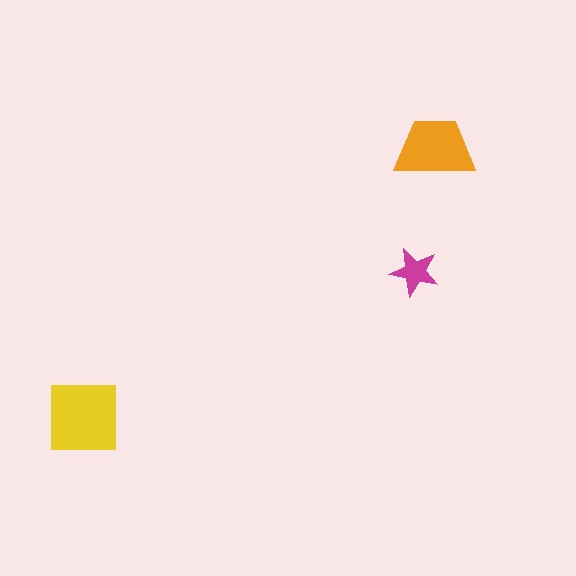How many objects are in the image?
There are 3 objects in the image.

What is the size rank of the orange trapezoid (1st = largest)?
2nd.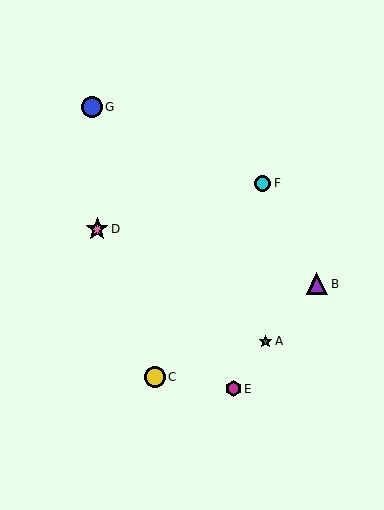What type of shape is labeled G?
Shape G is a blue circle.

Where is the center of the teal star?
The center of the teal star is at (265, 341).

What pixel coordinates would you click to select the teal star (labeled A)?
Click at (265, 341) to select the teal star A.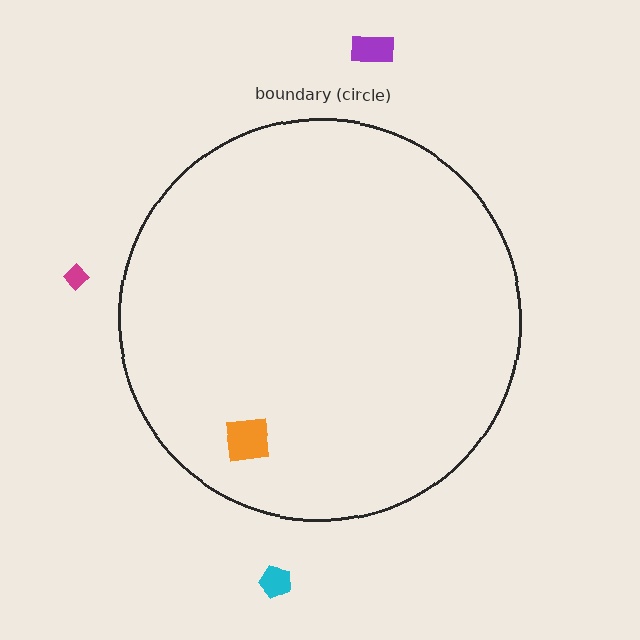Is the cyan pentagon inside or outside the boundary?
Outside.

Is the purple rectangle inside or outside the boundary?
Outside.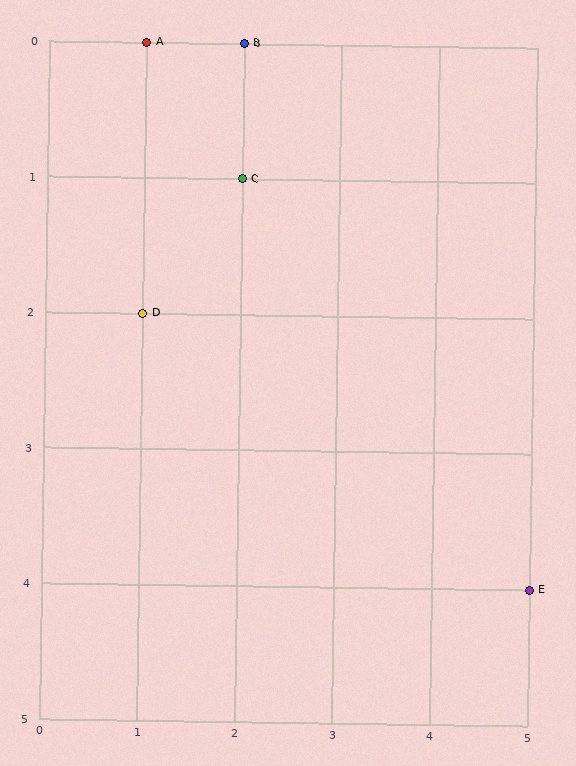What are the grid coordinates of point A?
Point A is at grid coordinates (1, 0).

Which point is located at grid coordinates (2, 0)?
Point B is at (2, 0).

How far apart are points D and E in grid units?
Points D and E are 4 columns and 2 rows apart (about 4.5 grid units diagonally).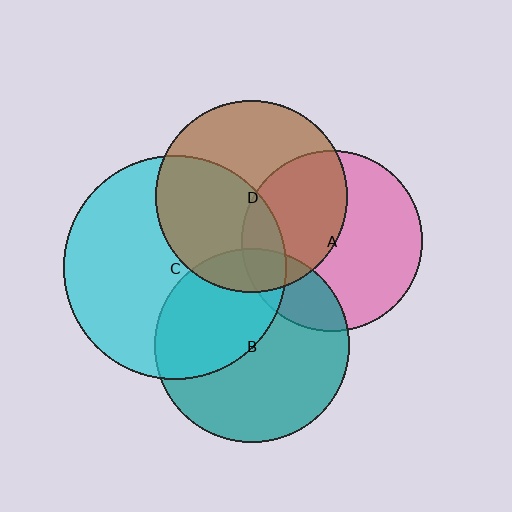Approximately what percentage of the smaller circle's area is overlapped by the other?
Approximately 20%.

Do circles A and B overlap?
Yes.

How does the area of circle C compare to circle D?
Approximately 1.3 times.